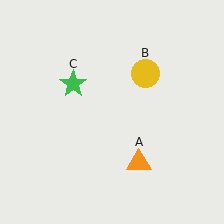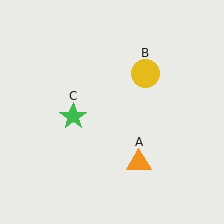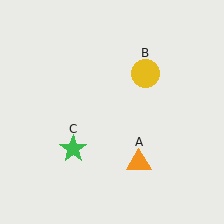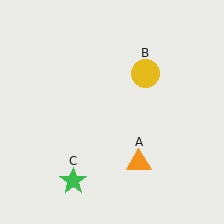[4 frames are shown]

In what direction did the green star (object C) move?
The green star (object C) moved down.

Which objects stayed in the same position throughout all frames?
Orange triangle (object A) and yellow circle (object B) remained stationary.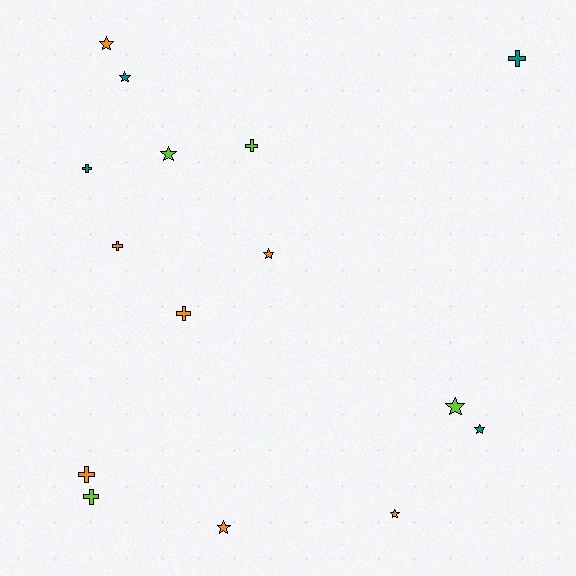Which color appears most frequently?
Orange, with 7 objects.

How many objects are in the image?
There are 15 objects.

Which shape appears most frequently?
Star, with 8 objects.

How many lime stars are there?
There are 2 lime stars.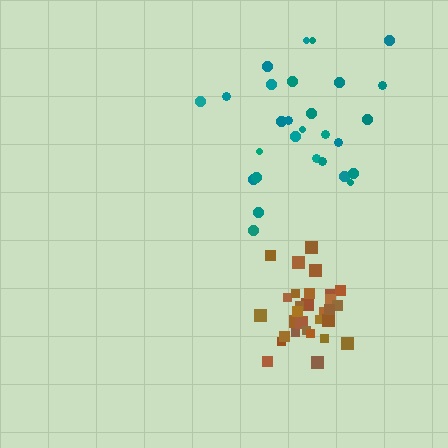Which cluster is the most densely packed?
Brown.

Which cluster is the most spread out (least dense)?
Teal.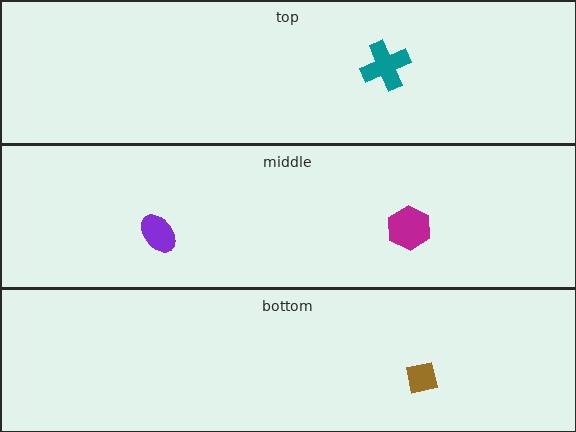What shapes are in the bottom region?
The brown square.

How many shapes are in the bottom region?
1.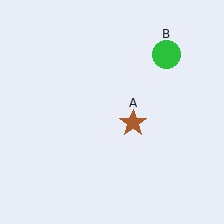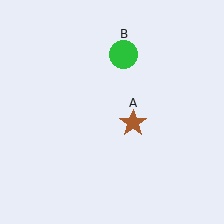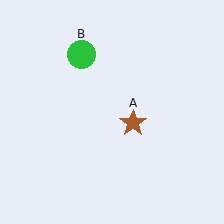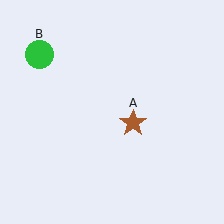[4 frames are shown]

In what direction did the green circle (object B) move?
The green circle (object B) moved left.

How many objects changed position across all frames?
1 object changed position: green circle (object B).